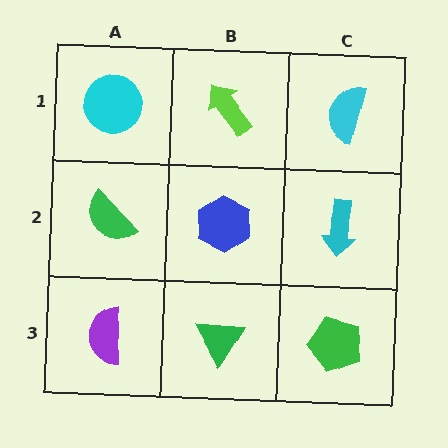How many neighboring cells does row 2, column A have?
3.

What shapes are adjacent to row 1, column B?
A blue hexagon (row 2, column B), a cyan circle (row 1, column A), a cyan semicircle (row 1, column C).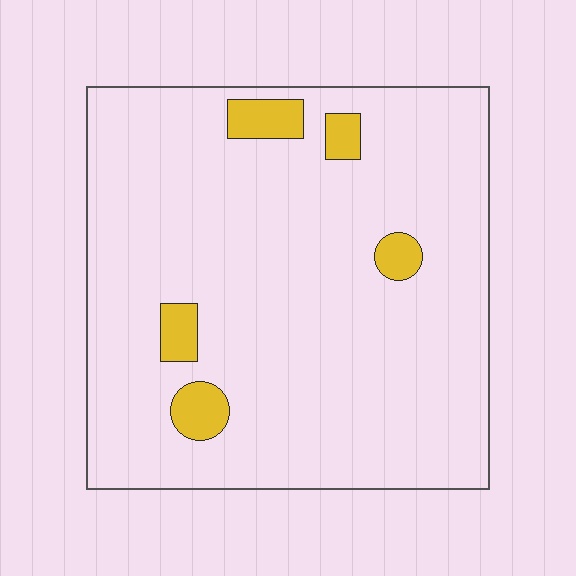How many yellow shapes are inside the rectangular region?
5.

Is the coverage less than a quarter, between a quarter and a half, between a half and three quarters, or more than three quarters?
Less than a quarter.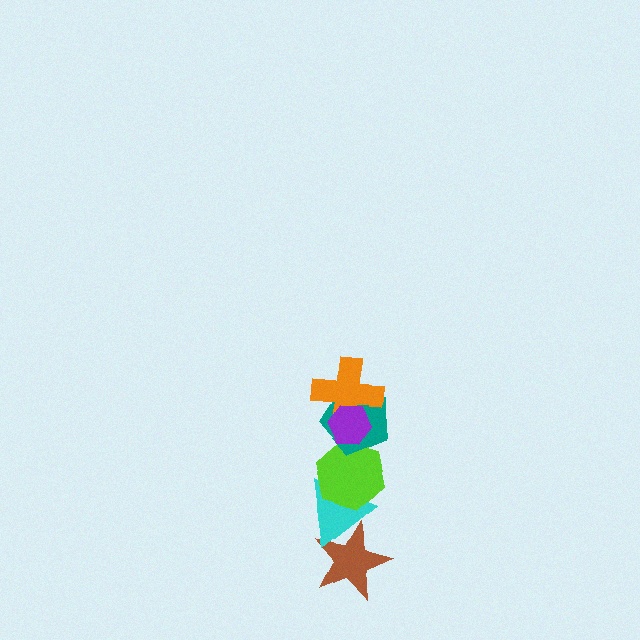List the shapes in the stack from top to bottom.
From top to bottom: the purple hexagon, the orange cross, the teal pentagon, the lime hexagon, the cyan triangle, the brown star.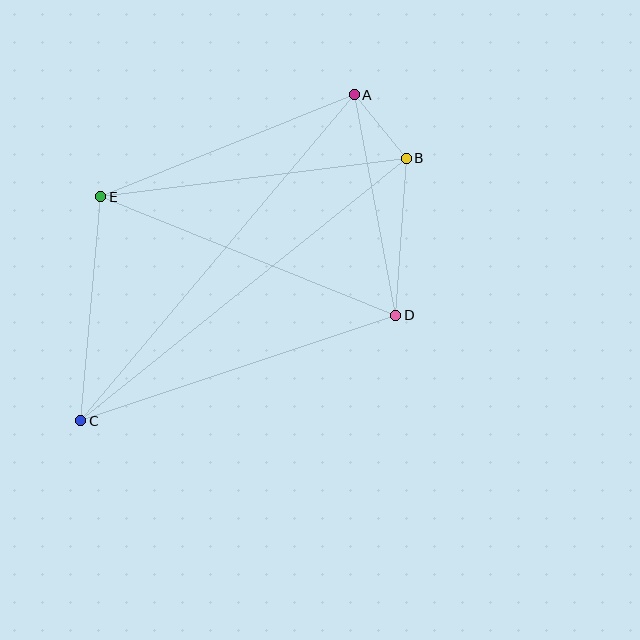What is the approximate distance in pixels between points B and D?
The distance between B and D is approximately 157 pixels.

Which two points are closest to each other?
Points A and B are closest to each other.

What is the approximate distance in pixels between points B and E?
The distance between B and E is approximately 308 pixels.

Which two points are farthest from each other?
Points A and C are farthest from each other.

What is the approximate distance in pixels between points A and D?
The distance between A and D is approximately 224 pixels.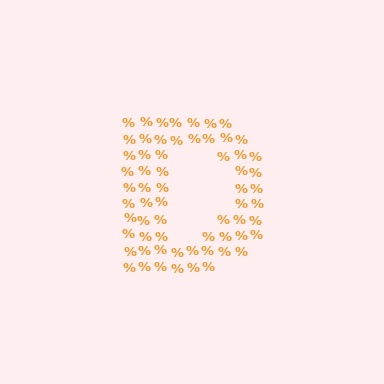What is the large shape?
The large shape is the letter D.